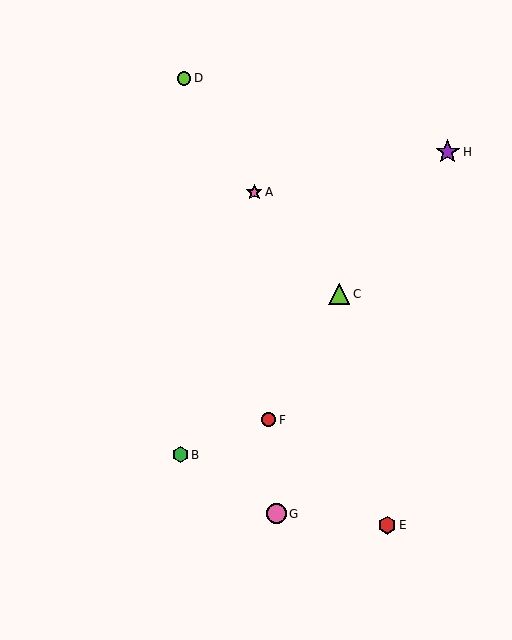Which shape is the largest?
The purple star (labeled H) is the largest.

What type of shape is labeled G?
Shape G is a pink circle.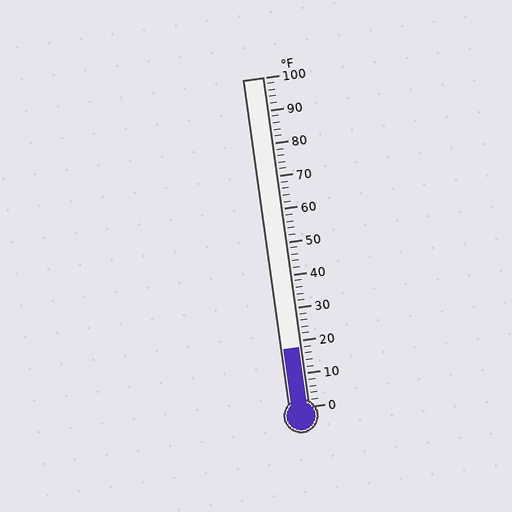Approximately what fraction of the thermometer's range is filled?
The thermometer is filled to approximately 20% of its range.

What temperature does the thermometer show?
The thermometer shows approximately 18°F.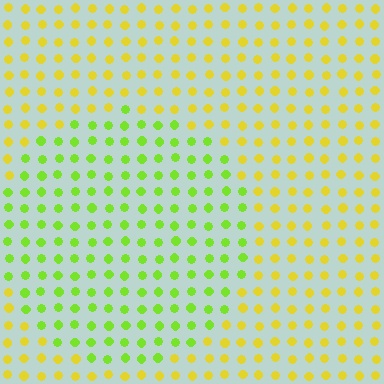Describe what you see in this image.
The image is filled with small yellow elements in a uniform arrangement. A circle-shaped region is visible where the elements are tinted to a slightly different hue, forming a subtle color boundary.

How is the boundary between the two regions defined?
The boundary is defined purely by a slight shift in hue (about 40 degrees). Spacing, size, and orientation are identical on both sides.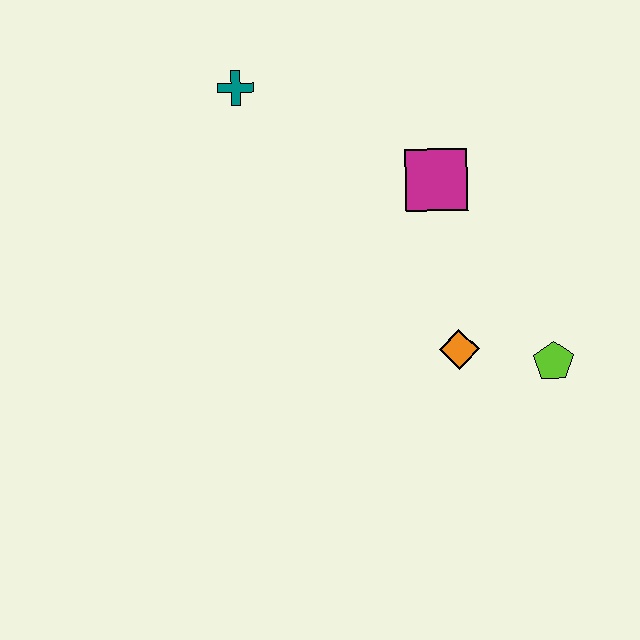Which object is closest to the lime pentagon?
The orange diamond is closest to the lime pentagon.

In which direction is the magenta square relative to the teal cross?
The magenta square is to the right of the teal cross.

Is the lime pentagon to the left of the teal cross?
No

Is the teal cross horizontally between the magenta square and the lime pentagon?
No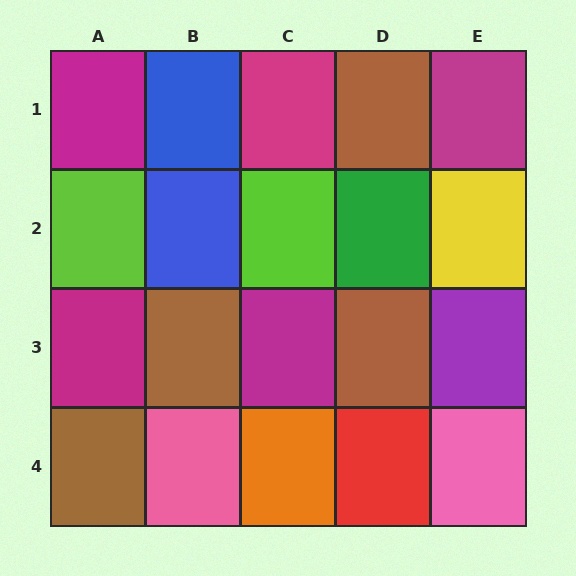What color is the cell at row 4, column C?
Orange.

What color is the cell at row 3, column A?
Magenta.